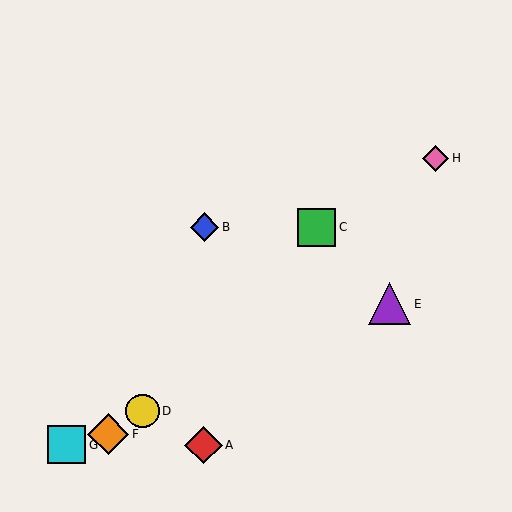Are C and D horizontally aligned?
No, C is at y≈227 and D is at y≈411.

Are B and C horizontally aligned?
Yes, both are at y≈227.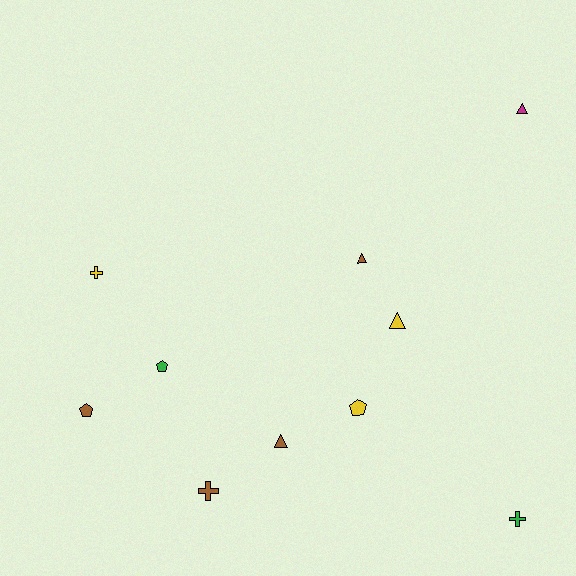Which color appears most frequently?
Brown, with 4 objects.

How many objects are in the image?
There are 10 objects.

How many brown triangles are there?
There are 2 brown triangles.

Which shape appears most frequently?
Triangle, with 4 objects.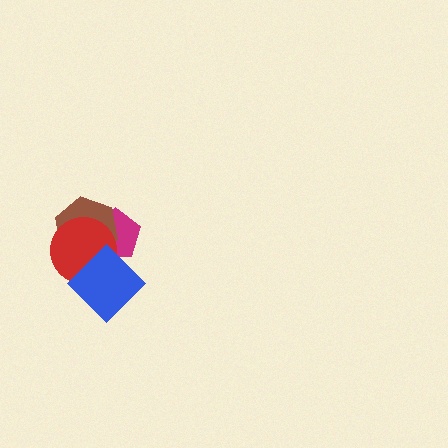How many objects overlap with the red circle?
3 objects overlap with the red circle.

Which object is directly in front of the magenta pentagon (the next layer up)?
The brown hexagon is directly in front of the magenta pentagon.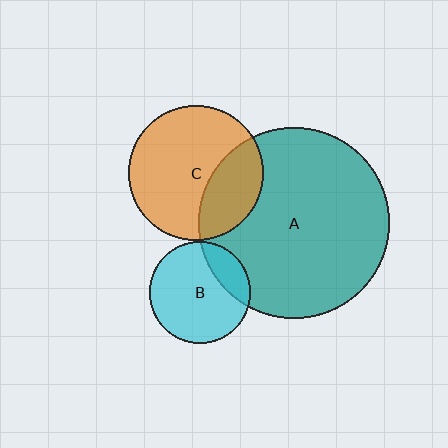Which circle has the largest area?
Circle A (teal).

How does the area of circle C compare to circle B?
Approximately 1.8 times.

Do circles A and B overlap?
Yes.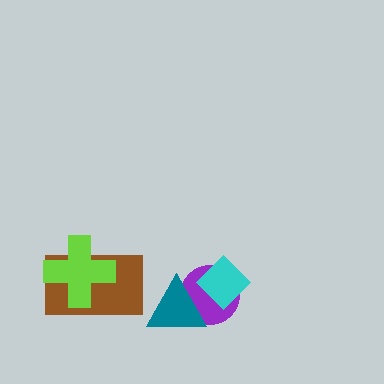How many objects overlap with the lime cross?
1 object overlaps with the lime cross.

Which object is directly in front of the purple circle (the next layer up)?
The teal triangle is directly in front of the purple circle.